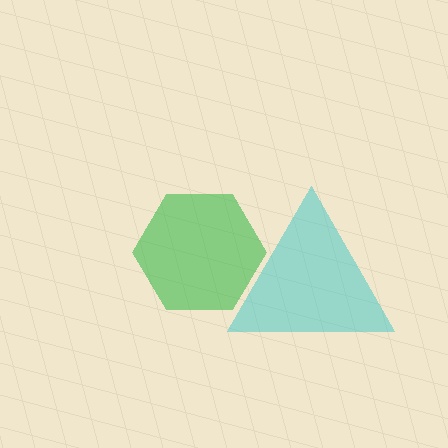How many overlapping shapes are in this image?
There are 2 overlapping shapes in the image.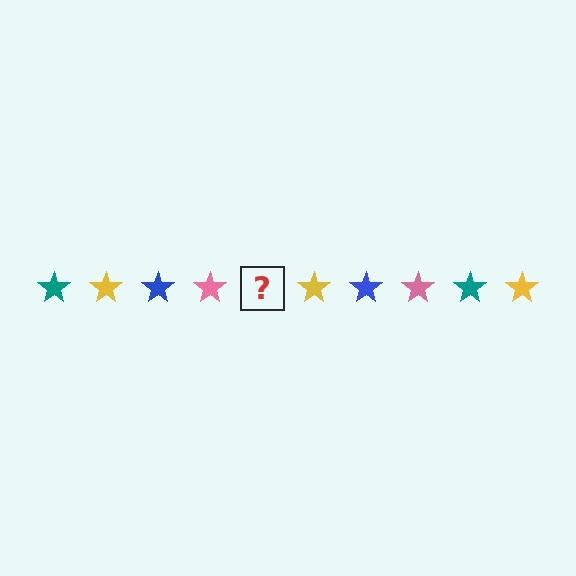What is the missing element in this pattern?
The missing element is a teal star.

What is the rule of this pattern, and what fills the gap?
The rule is that the pattern cycles through teal, yellow, blue, pink stars. The gap should be filled with a teal star.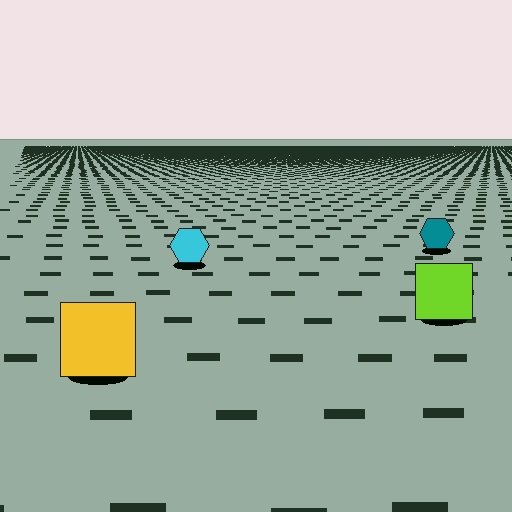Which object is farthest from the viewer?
The teal hexagon is farthest from the viewer. It appears smaller and the ground texture around it is denser.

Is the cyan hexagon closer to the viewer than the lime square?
No. The lime square is closer — you can tell from the texture gradient: the ground texture is coarser near it.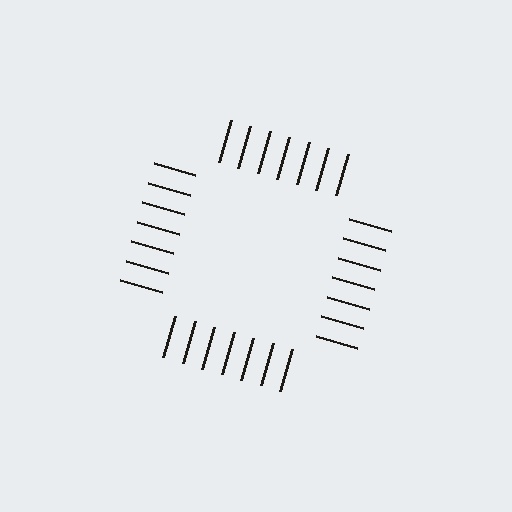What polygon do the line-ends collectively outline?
An illusory square — the line segments terminate on its edges but no continuous stroke is drawn.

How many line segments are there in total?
28 — 7 along each of the 4 edges.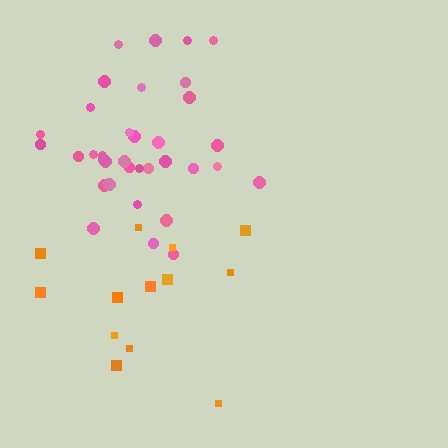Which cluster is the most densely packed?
Pink.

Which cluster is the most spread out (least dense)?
Orange.